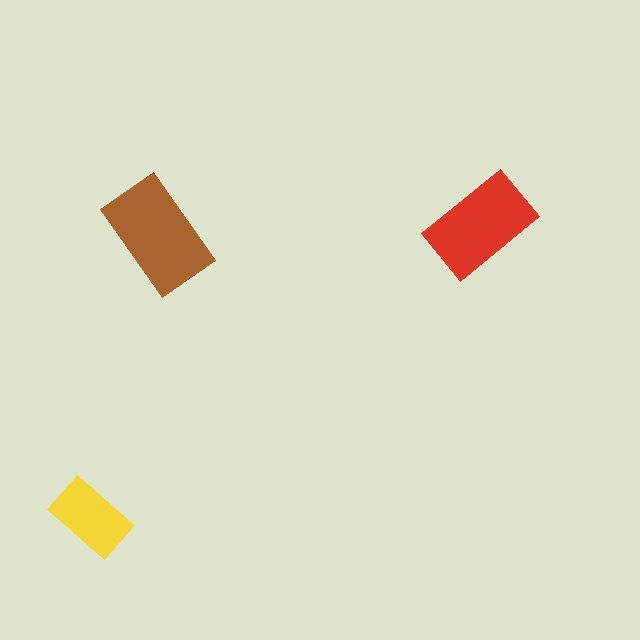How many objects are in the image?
There are 3 objects in the image.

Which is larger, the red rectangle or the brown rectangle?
The brown one.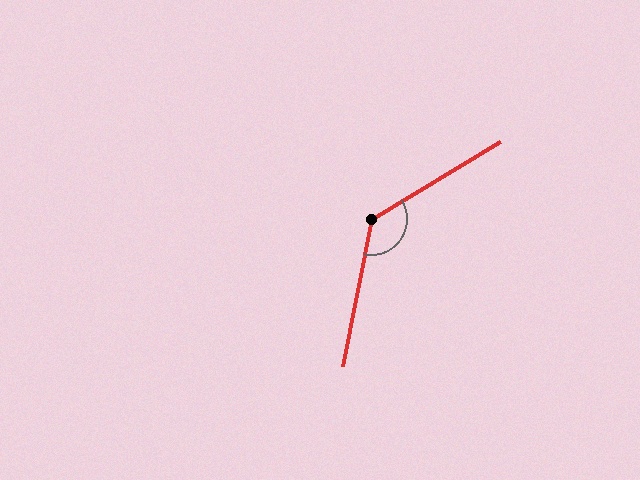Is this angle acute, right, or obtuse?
It is obtuse.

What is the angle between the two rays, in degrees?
Approximately 132 degrees.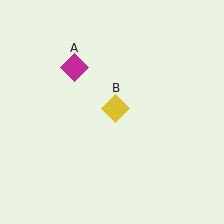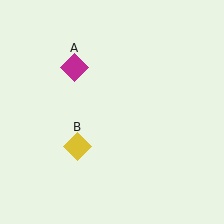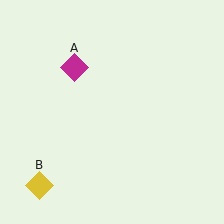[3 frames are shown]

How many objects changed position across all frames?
1 object changed position: yellow diamond (object B).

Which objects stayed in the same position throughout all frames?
Magenta diamond (object A) remained stationary.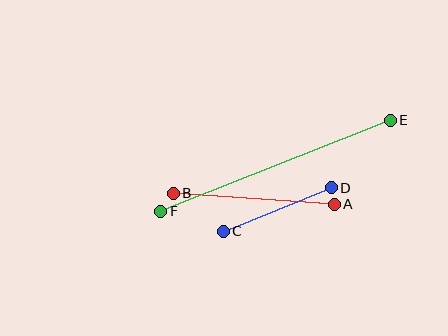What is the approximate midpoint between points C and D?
The midpoint is at approximately (277, 209) pixels.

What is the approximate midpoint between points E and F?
The midpoint is at approximately (275, 166) pixels.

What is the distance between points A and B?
The distance is approximately 161 pixels.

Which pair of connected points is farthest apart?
Points E and F are farthest apart.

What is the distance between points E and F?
The distance is approximately 247 pixels.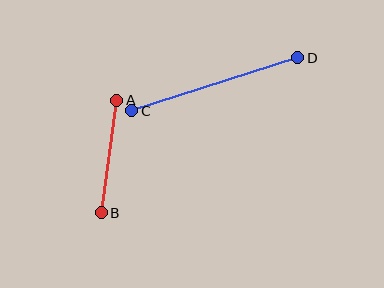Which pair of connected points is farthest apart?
Points C and D are farthest apart.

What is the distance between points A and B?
The distance is approximately 114 pixels.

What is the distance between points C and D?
The distance is approximately 174 pixels.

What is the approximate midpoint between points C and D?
The midpoint is at approximately (215, 84) pixels.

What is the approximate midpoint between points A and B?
The midpoint is at approximately (109, 157) pixels.